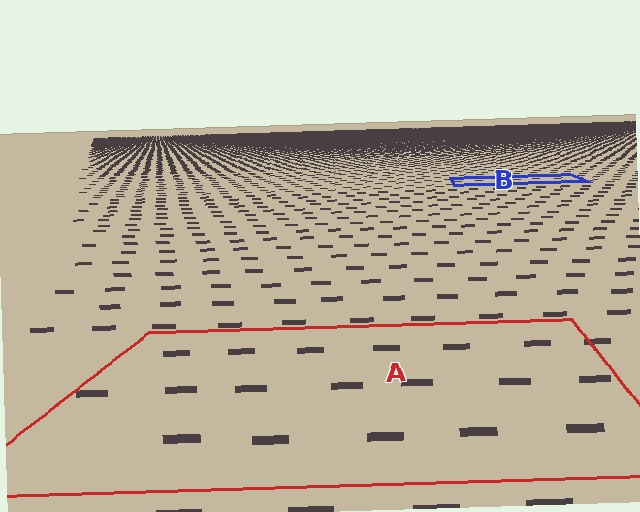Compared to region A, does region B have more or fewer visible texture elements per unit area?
Region B has more texture elements per unit area — they are packed more densely because it is farther away.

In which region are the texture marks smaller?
The texture marks are smaller in region B, because it is farther away.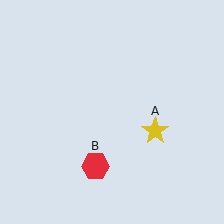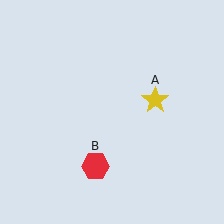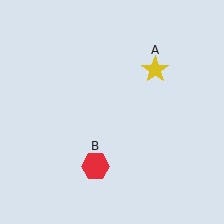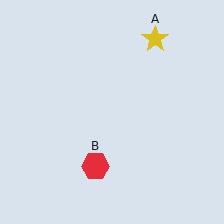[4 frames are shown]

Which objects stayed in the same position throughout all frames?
Red hexagon (object B) remained stationary.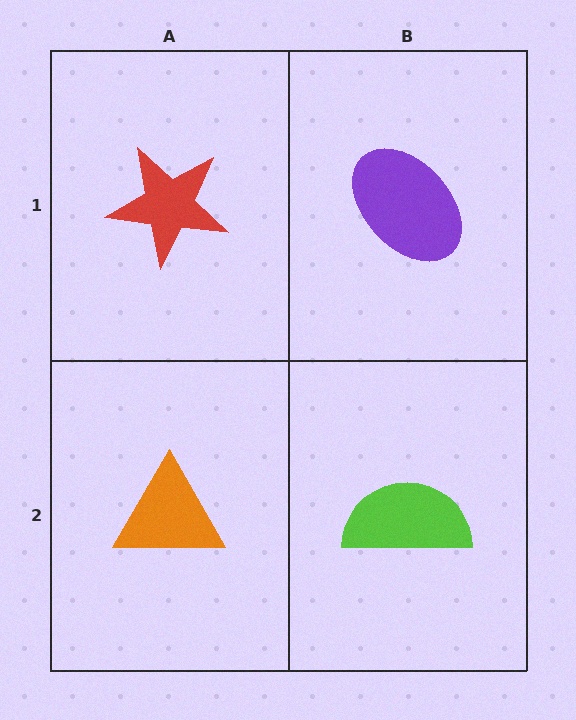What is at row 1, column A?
A red star.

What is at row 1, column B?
A purple ellipse.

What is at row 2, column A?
An orange triangle.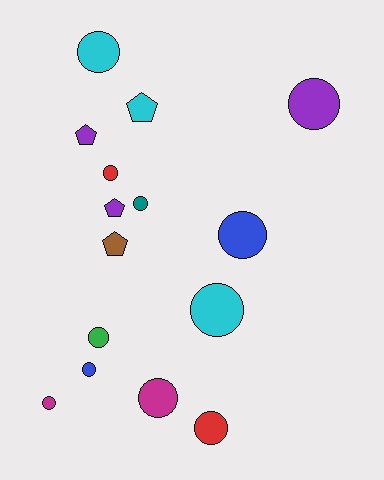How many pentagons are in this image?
There are 4 pentagons.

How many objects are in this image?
There are 15 objects.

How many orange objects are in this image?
There are no orange objects.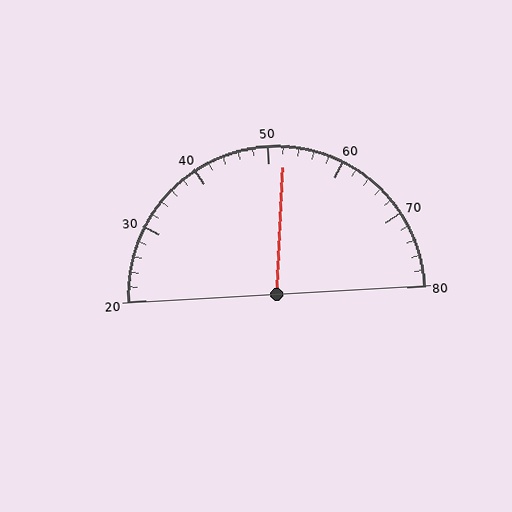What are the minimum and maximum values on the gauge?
The gauge ranges from 20 to 80.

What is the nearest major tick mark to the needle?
The nearest major tick mark is 50.